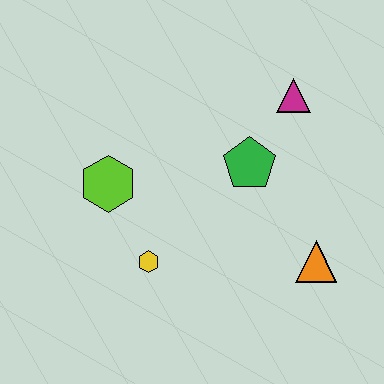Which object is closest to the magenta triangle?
The green pentagon is closest to the magenta triangle.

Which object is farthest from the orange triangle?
The lime hexagon is farthest from the orange triangle.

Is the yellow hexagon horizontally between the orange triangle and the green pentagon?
No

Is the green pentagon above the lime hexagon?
Yes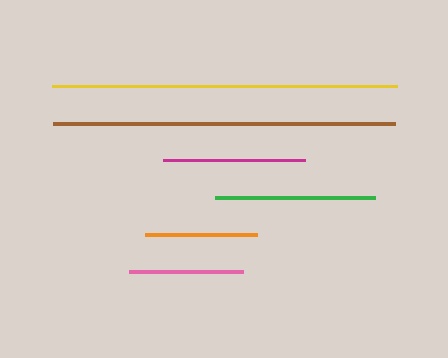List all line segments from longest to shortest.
From longest to shortest: yellow, brown, green, magenta, pink, orange.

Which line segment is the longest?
The yellow line is the longest at approximately 345 pixels.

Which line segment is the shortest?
The orange line is the shortest at approximately 111 pixels.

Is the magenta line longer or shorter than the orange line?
The magenta line is longer than the orange line.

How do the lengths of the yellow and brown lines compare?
The yellow and brown lines are approximately the same length.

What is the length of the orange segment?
The orange segment is approximately 111 pixels long.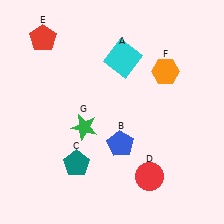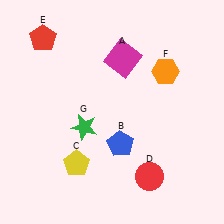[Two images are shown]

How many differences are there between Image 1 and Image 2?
There are 2 differences between the two images.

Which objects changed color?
A changed from cyan to magenta. C changed from teal to yellow.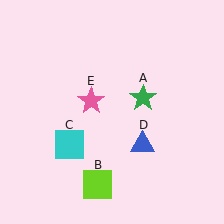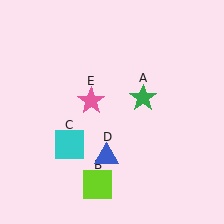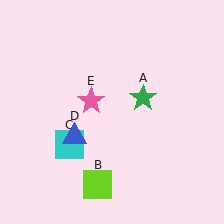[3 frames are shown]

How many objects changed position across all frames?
1 object changed position: blue triangle (object D).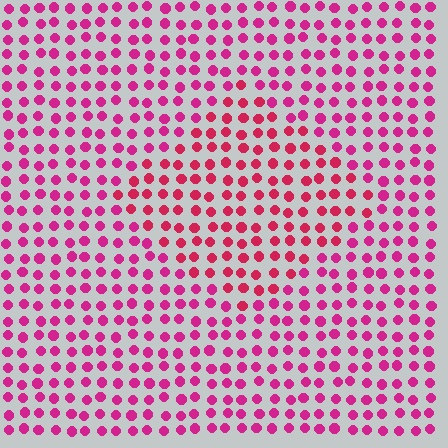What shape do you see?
I see a diamond.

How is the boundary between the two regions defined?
The boundary is defined purely by a slight shift in hue (about 20 degrees). Spacing, size, and orientation are identical on both sides.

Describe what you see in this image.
The image is filled with small magenta elements in a uniform arrangement. A diamond-shaped region is visible where the elements are tinted to a slightly different hue, forming a subtle color boundary.